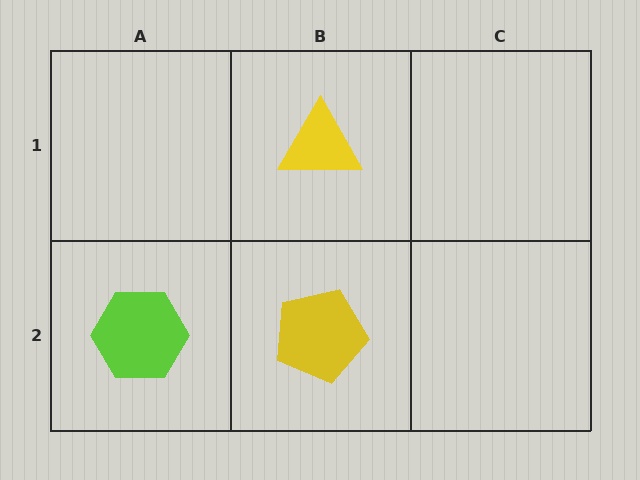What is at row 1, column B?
A yellow triangle.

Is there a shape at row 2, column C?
No, that cell is empty.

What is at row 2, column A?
A lime hexagon.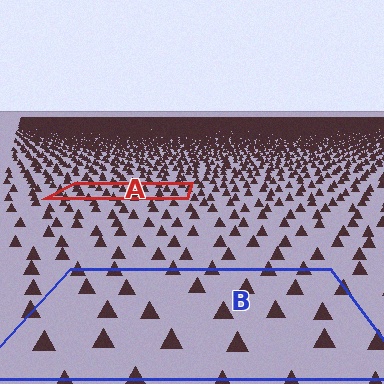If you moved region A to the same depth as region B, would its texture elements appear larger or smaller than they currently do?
They would appear larger. At a closer depth, the same texture elements are projected at a bigger on-screen size.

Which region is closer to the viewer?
Region B is closer. The texture elements there are larger and more spread out.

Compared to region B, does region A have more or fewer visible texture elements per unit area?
Region A has more texture elements per unit area — they are packed more densely because it is farther away.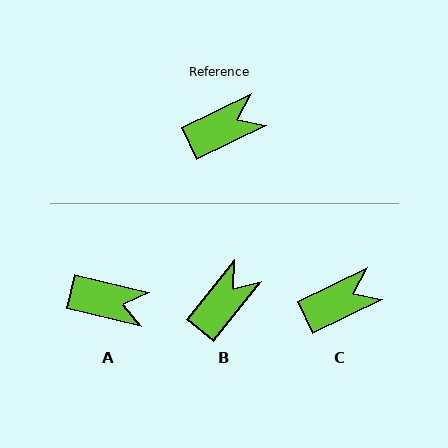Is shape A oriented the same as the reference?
No, it is off by about 39 degrees.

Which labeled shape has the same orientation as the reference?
C.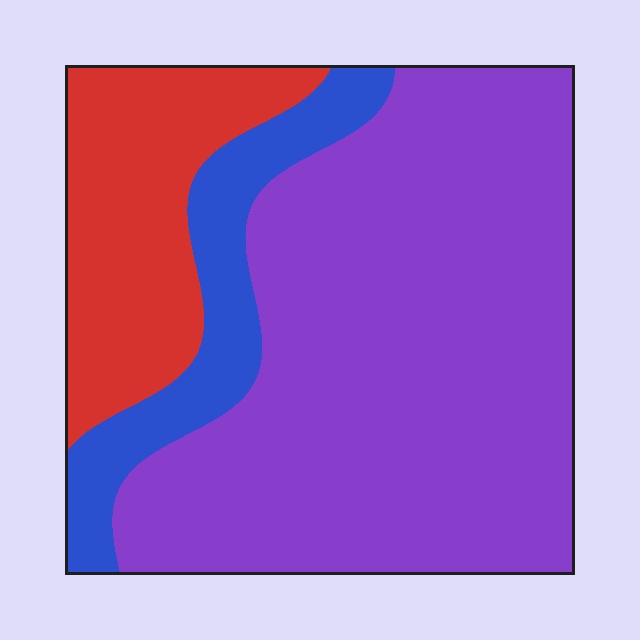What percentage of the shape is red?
Red covers around 20% of the shape.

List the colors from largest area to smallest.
From largest to smallest: purple, red, blue.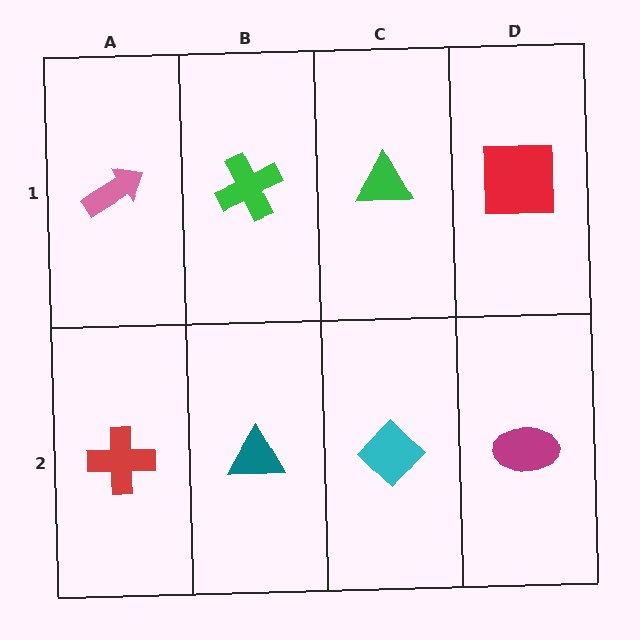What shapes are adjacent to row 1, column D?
A magenta ellipse (row 2, column D), a green triangle (row 1, column C).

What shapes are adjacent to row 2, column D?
A red square (row 1, column D), a cyan diamond (row 2, column C).